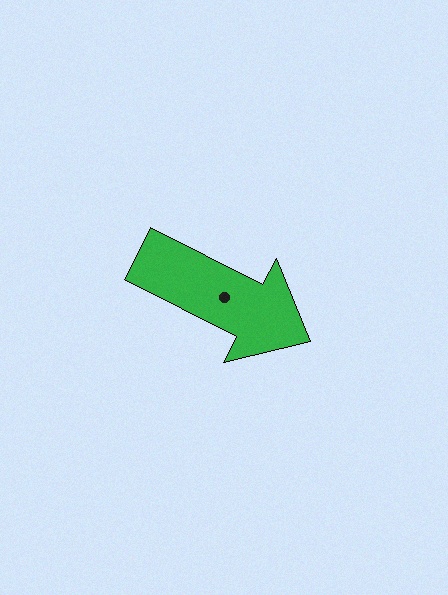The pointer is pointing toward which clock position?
Roughly 4 o'clock.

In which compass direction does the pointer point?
Southeast.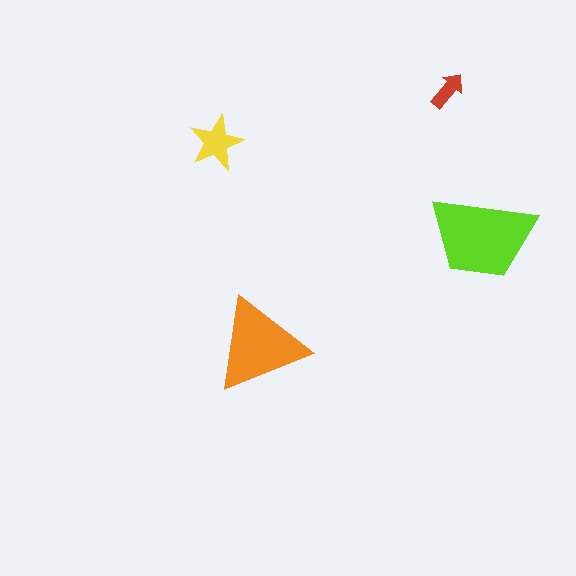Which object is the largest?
The lime trapezoid.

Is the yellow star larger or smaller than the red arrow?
Larger.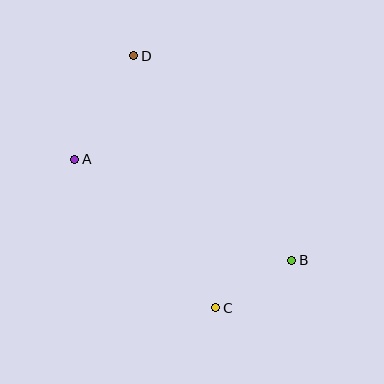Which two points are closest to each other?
Points B and C are closest to each other.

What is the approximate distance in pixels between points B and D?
The distance between B and D is approximately 259 pixels.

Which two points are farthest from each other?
Points C and D are farthest from each other.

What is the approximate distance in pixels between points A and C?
The distance between A and C is approximately 205 pixels.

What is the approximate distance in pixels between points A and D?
The distance between A and D is approximately 119 pixels.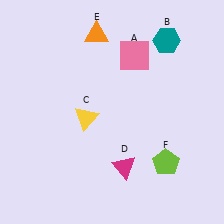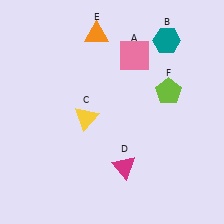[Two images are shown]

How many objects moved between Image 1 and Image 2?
1 object moved between the two images.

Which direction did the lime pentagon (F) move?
The lime pentagon (F) moved up.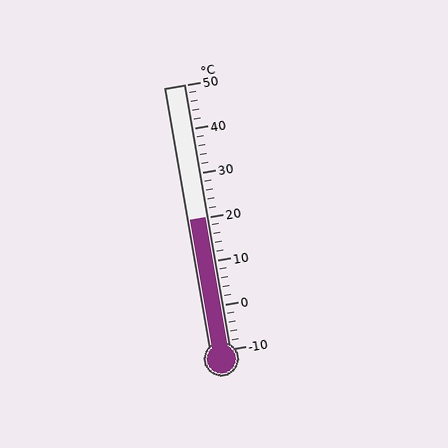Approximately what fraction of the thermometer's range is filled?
The thermometer is filled to approximately 50% of its range.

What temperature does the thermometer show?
The thermometer shows approximately 20°C.